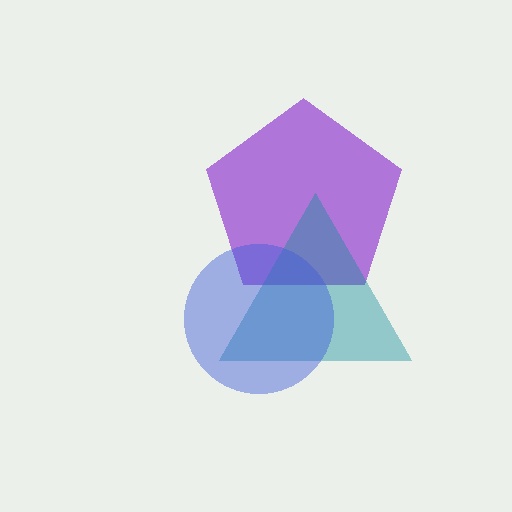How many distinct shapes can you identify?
There are 3 distinct shapes: a purple pentagon, a teal triangle, a blue circle.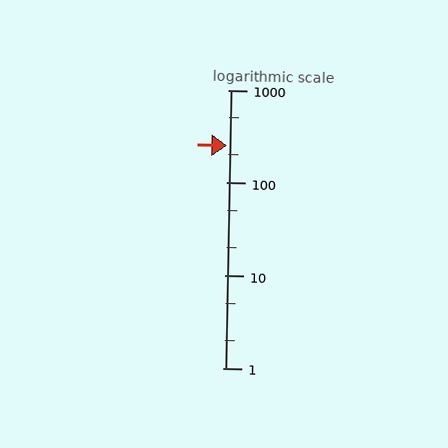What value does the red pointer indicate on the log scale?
The pointer indicates approximately 250.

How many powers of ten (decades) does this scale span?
The scale spans 3 decades, from 1 to 1000.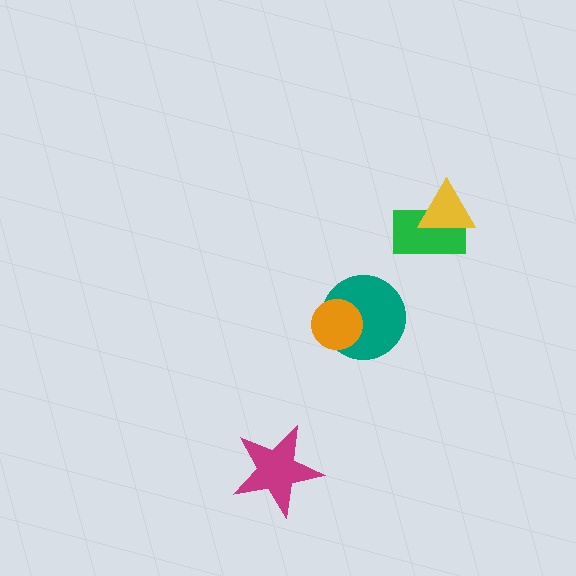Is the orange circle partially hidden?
No, no other shape covers it.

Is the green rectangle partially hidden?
Yes, it is partially covered by another shape.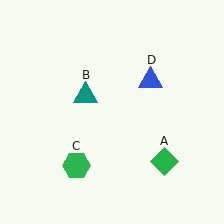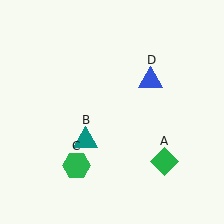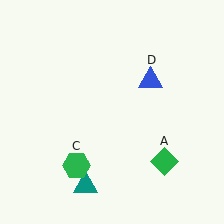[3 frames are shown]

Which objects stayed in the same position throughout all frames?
Green diamond (object A) and green hexagon (object C) and blue triangle (object D) remained stationary.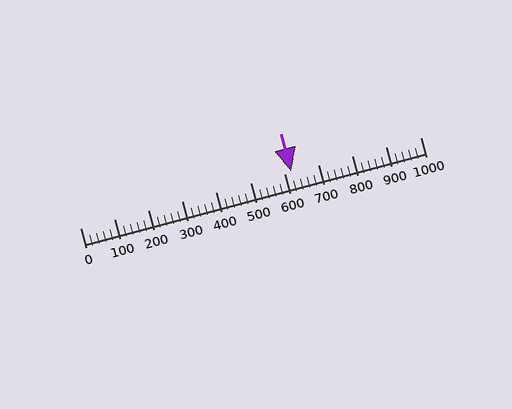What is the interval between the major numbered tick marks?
The major tick marks are spaced 100 units apart.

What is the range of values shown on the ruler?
The ruler shows values from 0 to 1000.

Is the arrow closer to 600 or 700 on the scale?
The arrow is closer to 600.